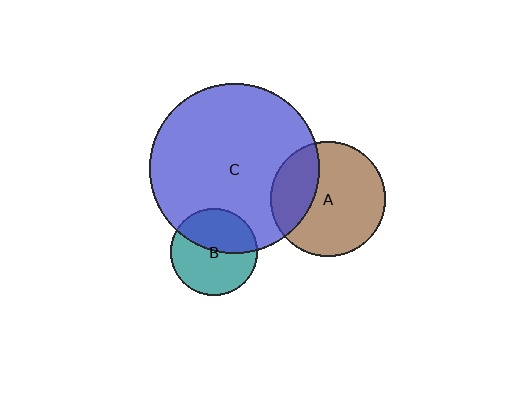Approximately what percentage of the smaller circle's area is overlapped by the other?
Approximately 30%.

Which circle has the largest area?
Circle C (blue).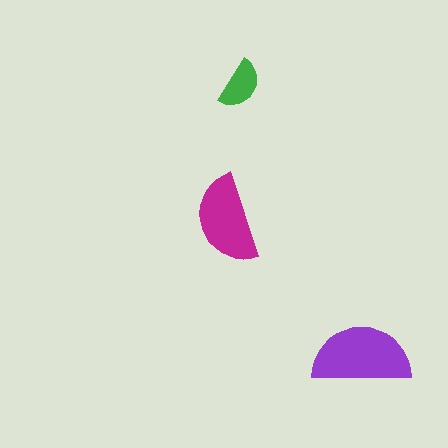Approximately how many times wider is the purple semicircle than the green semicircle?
About 2 times wider.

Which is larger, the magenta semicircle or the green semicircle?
The magenta one.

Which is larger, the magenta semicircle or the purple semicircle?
The purple one.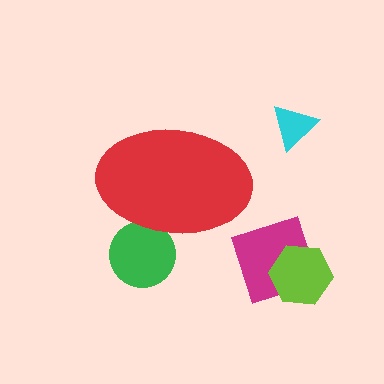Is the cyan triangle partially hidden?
No, the cyan triangle is fully visible.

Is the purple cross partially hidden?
Yes, the purple cross is partially hidden behind the red ellipse.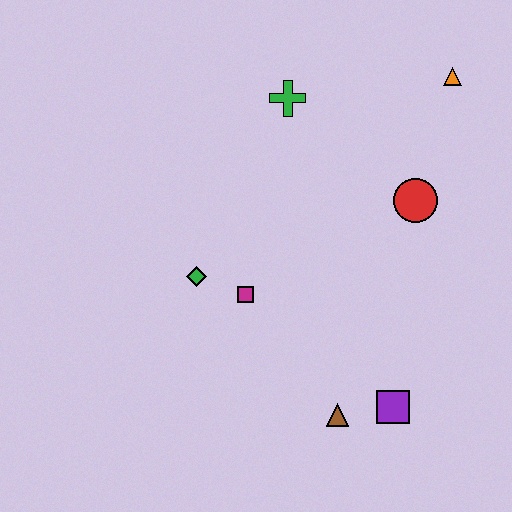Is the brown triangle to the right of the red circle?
No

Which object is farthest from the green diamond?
The orange triangle is farthest from the green diamond.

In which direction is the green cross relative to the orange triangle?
The green cross is to the left of the orange triangle.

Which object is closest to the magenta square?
The green diamond is closest to the magenta square.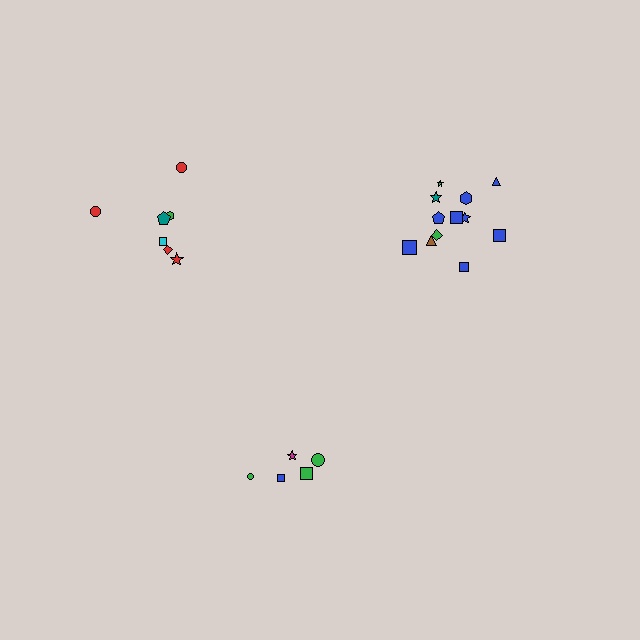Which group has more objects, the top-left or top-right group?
The top-right group.